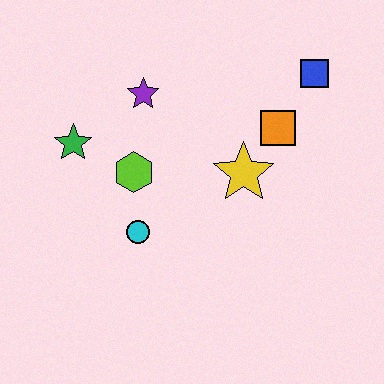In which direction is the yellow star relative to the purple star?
The yellow star is to the right of the purple star.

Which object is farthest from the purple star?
The blue square is farthest from the purple star.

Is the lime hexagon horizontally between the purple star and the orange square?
No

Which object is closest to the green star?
The lime hexagon is closest to the green star.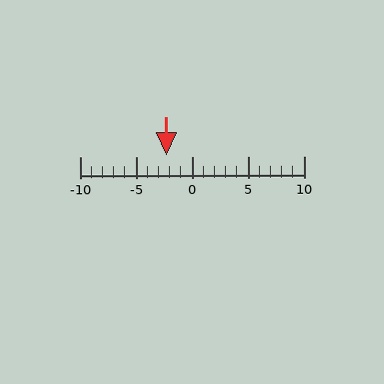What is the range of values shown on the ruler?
The ruler shows values from -10 to 10.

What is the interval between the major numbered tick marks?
The major tick marks are spaced 5 units apart.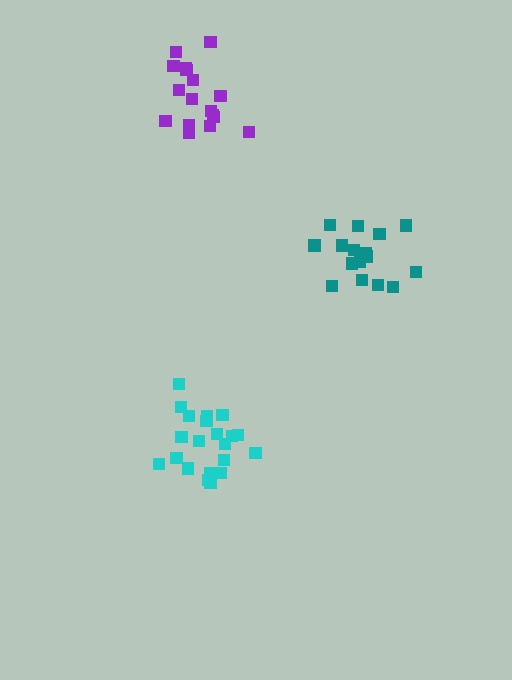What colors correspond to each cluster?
The clusters are colored: teal, cyan, purple.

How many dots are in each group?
Group 1: 16 dots, Group 2: 21 dots, Group 3: 17 dots (54 total).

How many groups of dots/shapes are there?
There are 3 groups.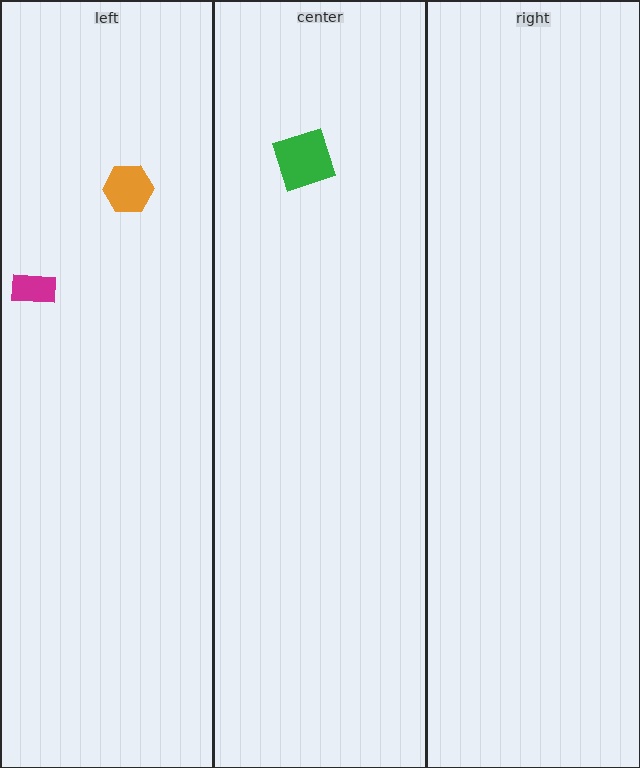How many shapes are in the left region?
2.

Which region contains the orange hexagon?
The left region.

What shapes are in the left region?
The magenta rectangle, the orange hexagon.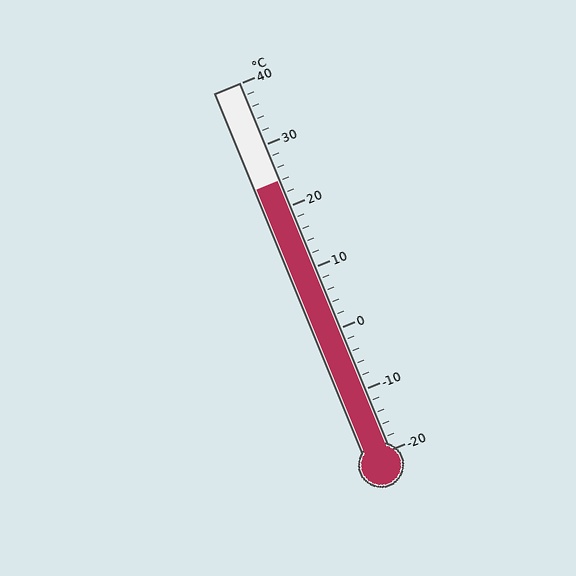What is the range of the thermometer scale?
The thermometer scale ranges from -20°C to 40°C.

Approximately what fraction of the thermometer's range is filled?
The thermometer is filled to approximately 75% of its range.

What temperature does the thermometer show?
The thermometer shows approximately 24°C.